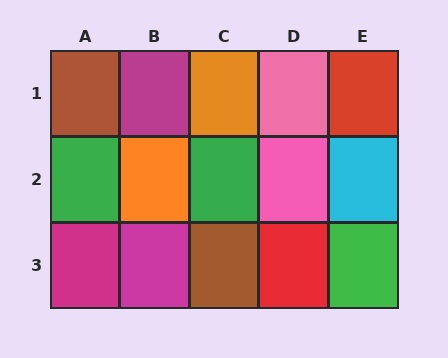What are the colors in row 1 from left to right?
Brown, magenta, orange, pink, red.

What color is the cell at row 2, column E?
Cyan.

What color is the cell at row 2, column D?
Pink.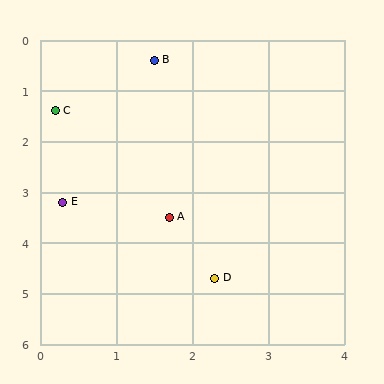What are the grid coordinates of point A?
Point A is at approximately (1.7, 3.5).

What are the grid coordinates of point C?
Point C is at approximately (0.2, 1.4).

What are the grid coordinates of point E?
Point E is at approximately (0.3, 3.2).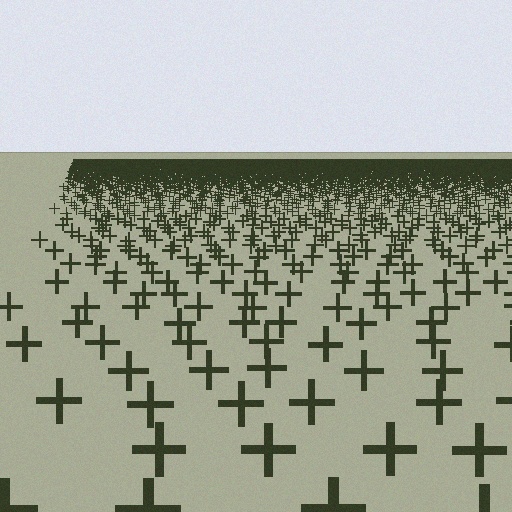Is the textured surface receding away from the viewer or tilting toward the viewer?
The surface is receding away from the viewer. Texture elements get smaller and denser toward the top.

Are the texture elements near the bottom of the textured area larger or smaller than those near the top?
Larger. Near the bottom, elements are closer to the viewer and appear at a bigger on-screen size.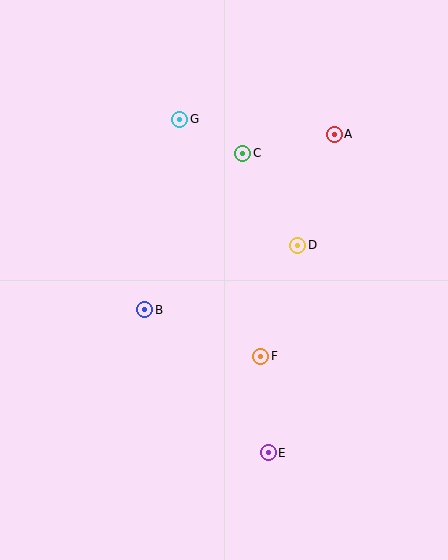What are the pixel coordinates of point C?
Point C is at (243, 153).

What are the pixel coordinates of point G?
Point G is at (180, 119).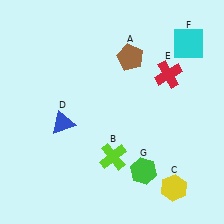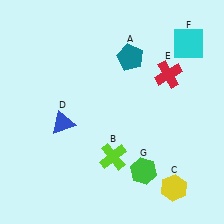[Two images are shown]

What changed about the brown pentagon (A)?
In Image 1, A is brown. In Image 2, it changed to teal.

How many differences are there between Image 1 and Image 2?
There is 1 difference between the two images.